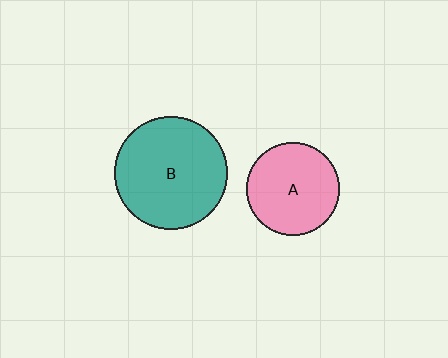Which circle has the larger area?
Circle B (teal).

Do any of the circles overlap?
No, none of the circles overlap.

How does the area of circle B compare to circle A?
Approximately 1.5 times.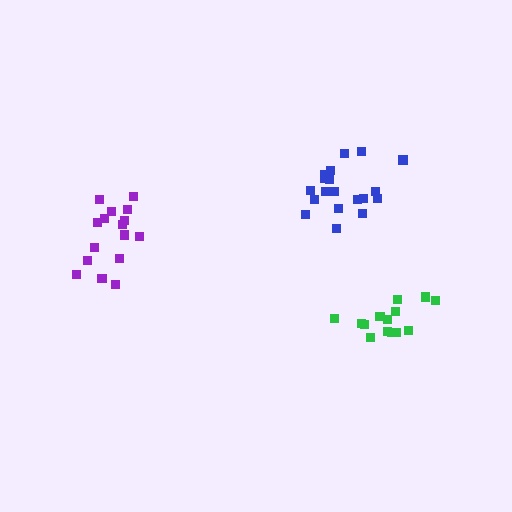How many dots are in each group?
Group 1: 16 dots, Group 2: 14 dots, Group 3: 19 dots (49 total).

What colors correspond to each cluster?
The clusters are colored: purple, green, blue.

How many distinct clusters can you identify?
There are 3 distinct clusters.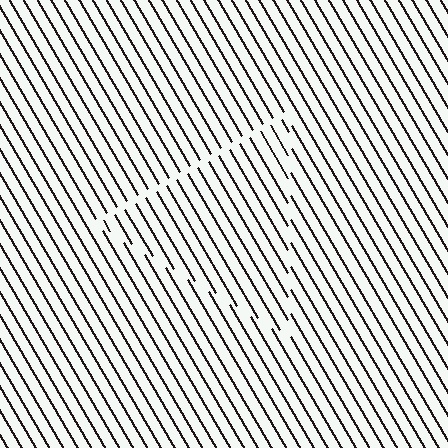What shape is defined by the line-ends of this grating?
An illusory triangle. The interior of the shape contains the same grating, shifted by half a period — the contour is defined by the phase discontinuity where line-ends from the inner and outer gratings abut.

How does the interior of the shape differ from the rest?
The interior of the shape contains the same grating, shifted by half a period — the contour is defined by the phase discontinuity where line-ends from the inner and outer gratings abut.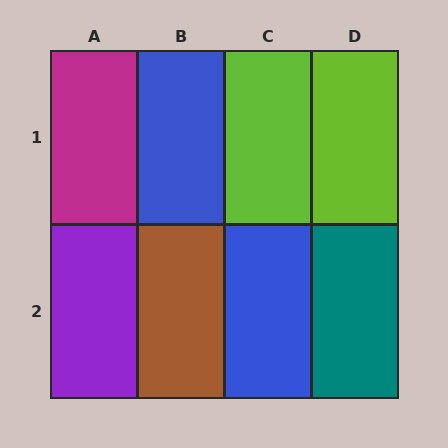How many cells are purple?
1 cell is purple.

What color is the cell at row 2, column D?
Teal.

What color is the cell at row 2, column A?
Purple.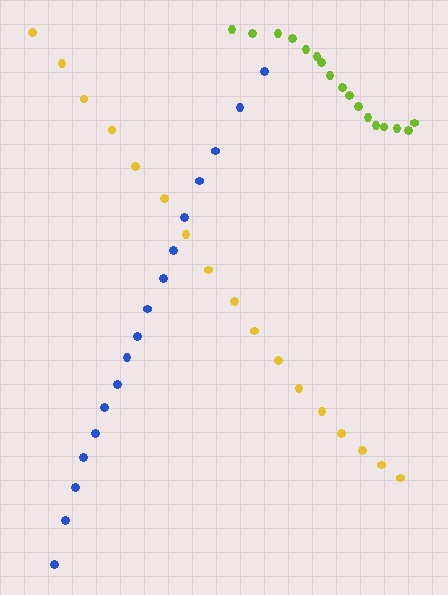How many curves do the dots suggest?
There are 3 distinct paths.